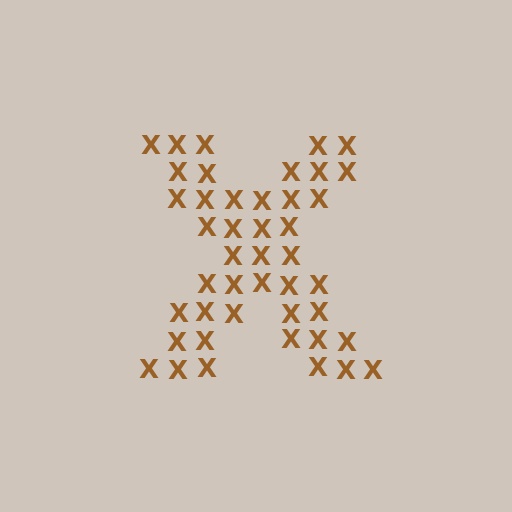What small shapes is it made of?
It is made of small letter X's.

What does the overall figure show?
The overall figure shows the letter X.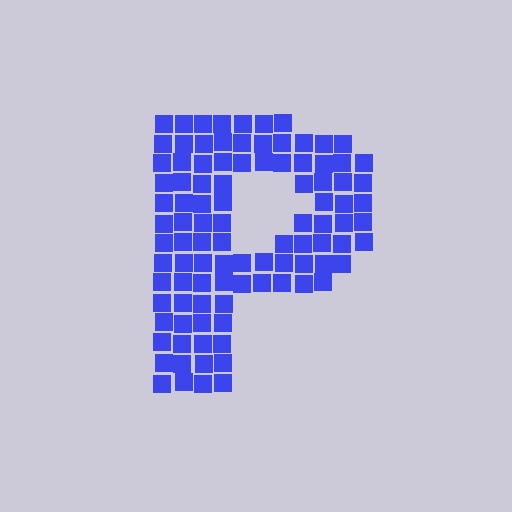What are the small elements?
The small elements are squares.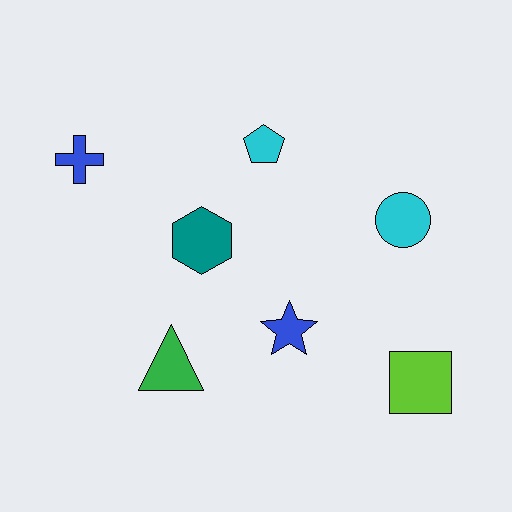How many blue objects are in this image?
There are 2 blue objects.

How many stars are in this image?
There is 1 star.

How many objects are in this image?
There are 7 objects.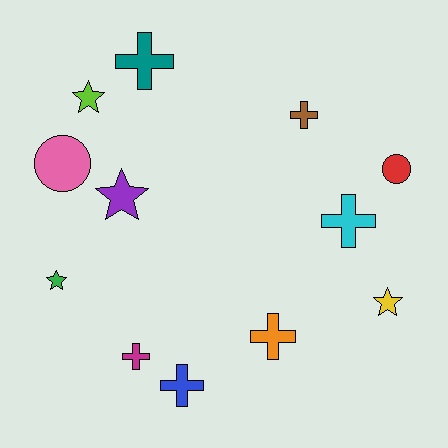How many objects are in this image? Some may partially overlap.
There are 12 objects.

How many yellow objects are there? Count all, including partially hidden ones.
There is 1 yellow object.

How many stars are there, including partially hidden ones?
There are 4 stars.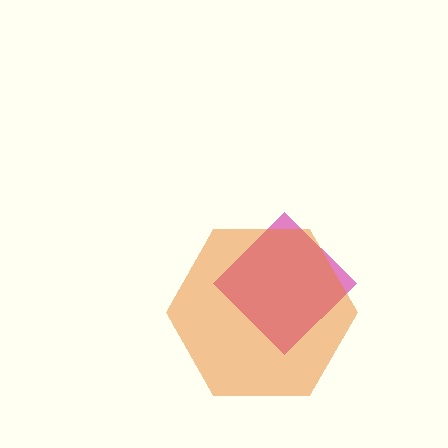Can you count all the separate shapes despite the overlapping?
Yes, there are 2 separate shapes.